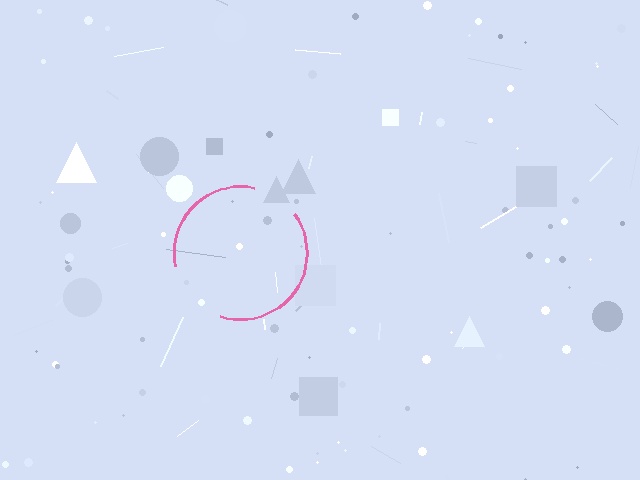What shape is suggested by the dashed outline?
The dashed outline suggests a circle.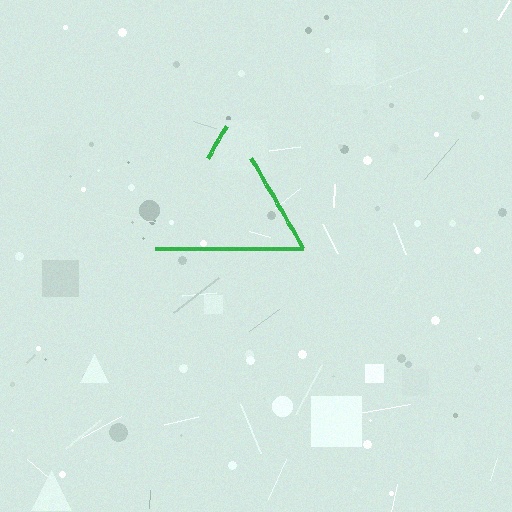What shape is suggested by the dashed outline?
The dashed outline suggests a triangle.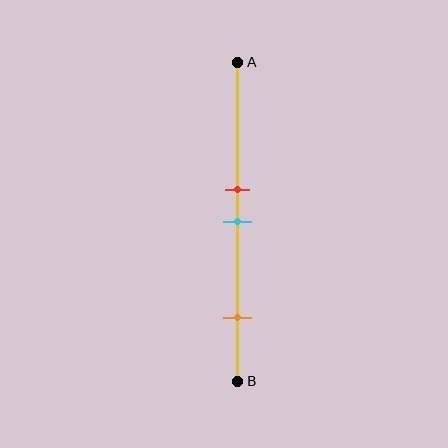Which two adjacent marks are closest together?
The red and cyan marks are the closest adjacent pair.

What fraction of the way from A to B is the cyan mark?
The cyan mark is approximately 50% (0.5) of the way from A to B.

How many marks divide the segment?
There are 3 marks dividing the segment.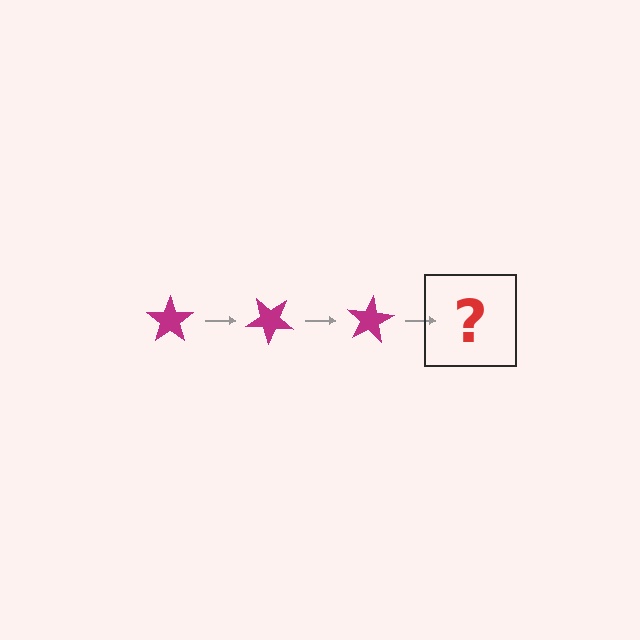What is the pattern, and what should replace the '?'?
The pattern is that the star rotates 40 degrees each step. The '?' should be a magenta star rotated 120 degrees.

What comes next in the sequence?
The next element should be a magenta star rotated 120 degrees.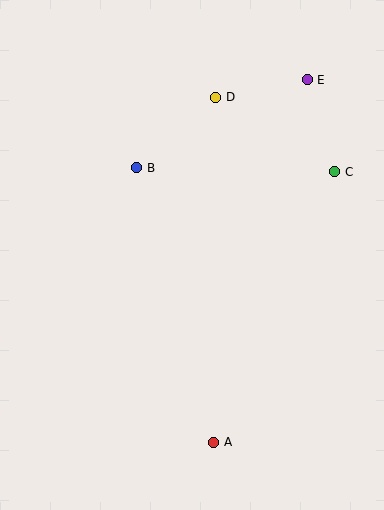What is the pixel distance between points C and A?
The distance between C and A is 296 pixels.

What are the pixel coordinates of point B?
Point B is at (137, 168).